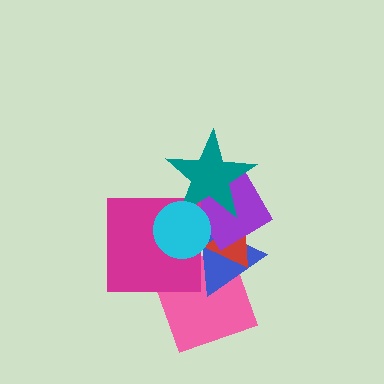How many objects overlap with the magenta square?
3 objects overlap with the magenta square.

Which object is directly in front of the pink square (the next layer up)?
The blue triangle is directly in front of the pink square.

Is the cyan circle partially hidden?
No, no other shape covers it.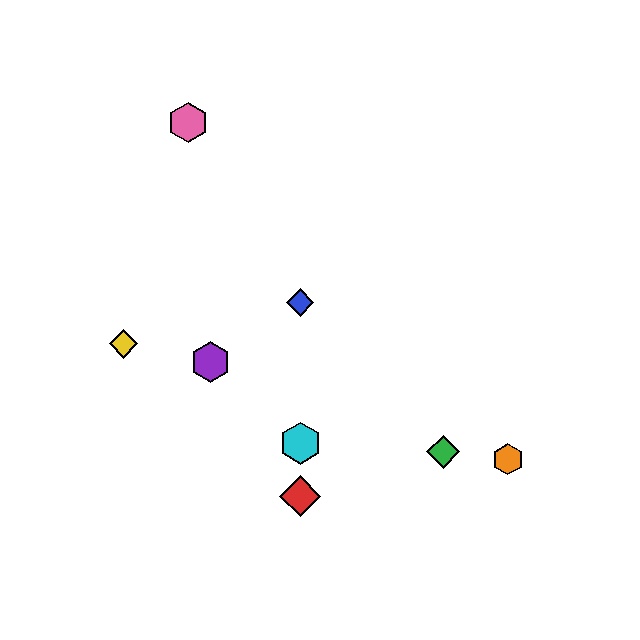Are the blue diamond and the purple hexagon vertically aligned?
No, the blue diamond is at x≈300 and the purple hexagon is at x≈211.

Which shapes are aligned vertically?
The red diamond, the blue diamond, the cyan hexagon are aligned vertically.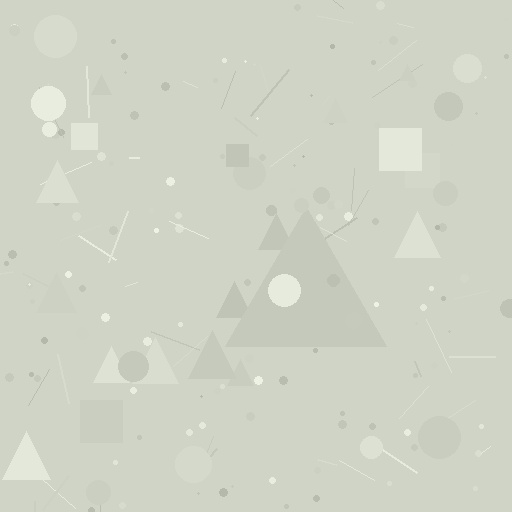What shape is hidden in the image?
A triangle is hidden in the image.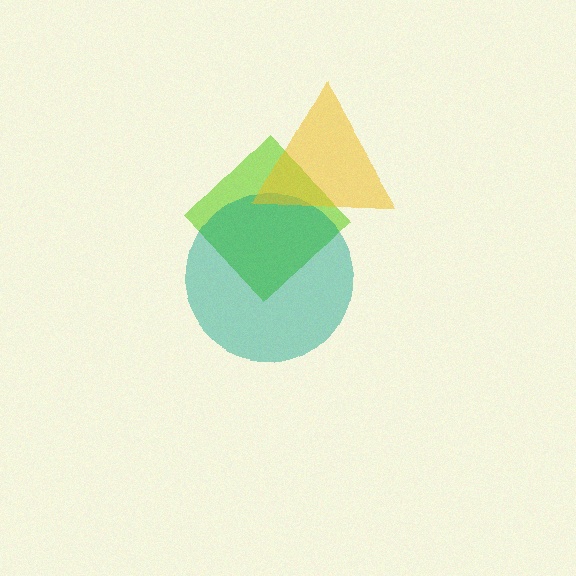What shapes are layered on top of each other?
The layered shapes are: a lime diamond, a teal circle, a yellow triangle.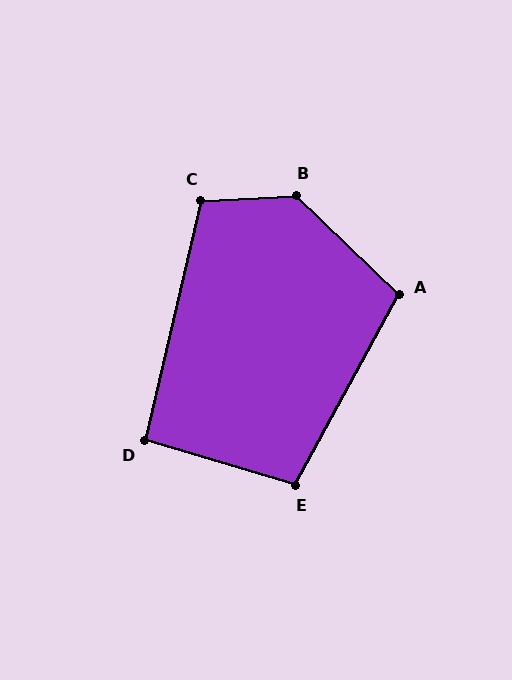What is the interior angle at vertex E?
Approximately 102 degrees (obtuse).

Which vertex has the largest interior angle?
B, at approximately 133 degrees.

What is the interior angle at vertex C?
Approximately 106 degrees (obtuse).